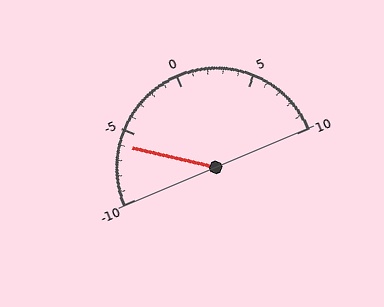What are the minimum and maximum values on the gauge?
The gauge ranges from -10 to 10.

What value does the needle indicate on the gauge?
The needle indicates approximately -6.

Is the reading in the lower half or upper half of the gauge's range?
The reading is in the lower half of the range (-10 to 10).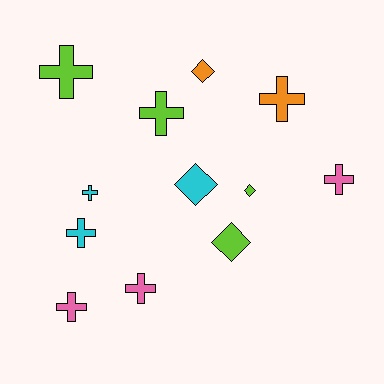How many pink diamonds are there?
There are no pink diamonds.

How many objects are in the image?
There are 12 objects.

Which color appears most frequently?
Lime, with 4 objects.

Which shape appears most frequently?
Cross, with 8 objects.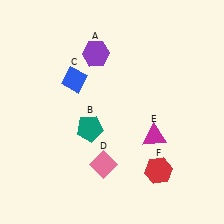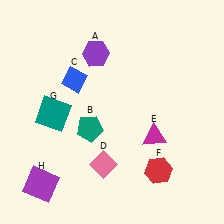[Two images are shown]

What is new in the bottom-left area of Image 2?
A teal square (G) was added in the bottom-left area of Image 2.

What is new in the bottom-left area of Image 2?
A purple square (H) was added in the bottom-left area of Image 2.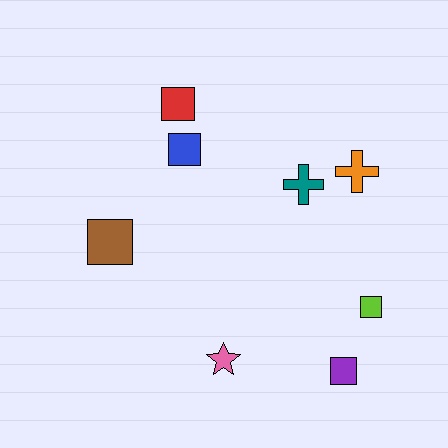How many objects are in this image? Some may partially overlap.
There are 8 objects.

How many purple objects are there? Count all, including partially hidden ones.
There is 1 purple object.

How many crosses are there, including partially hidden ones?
There are 2 crosses.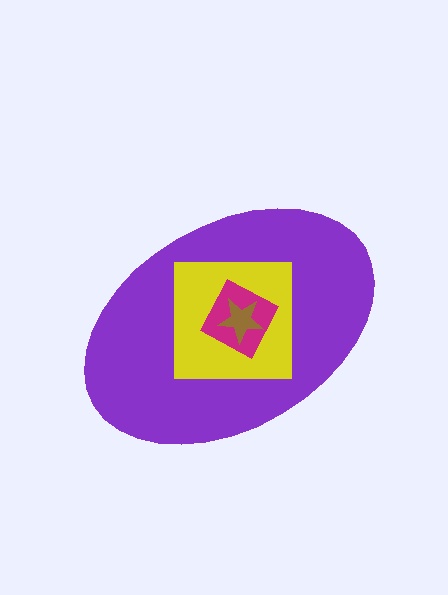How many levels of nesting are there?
4.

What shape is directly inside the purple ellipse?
The yellow square.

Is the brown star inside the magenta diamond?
Yes.